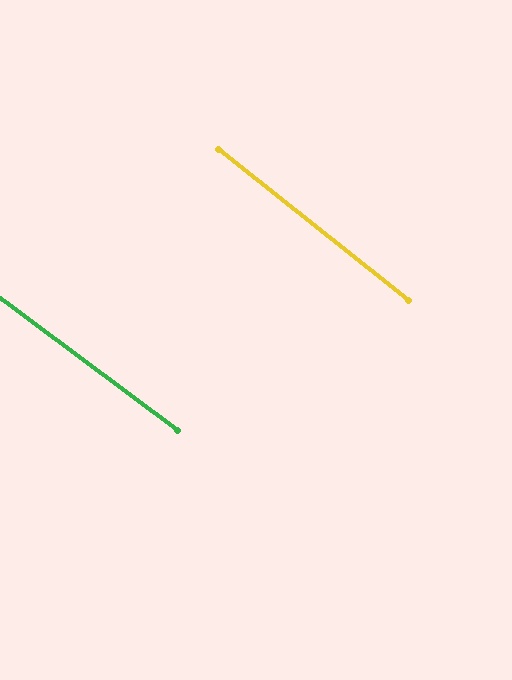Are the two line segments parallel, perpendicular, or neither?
Parallel — their directions differ by only 1.6°.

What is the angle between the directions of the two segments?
Approximately 2 degrees.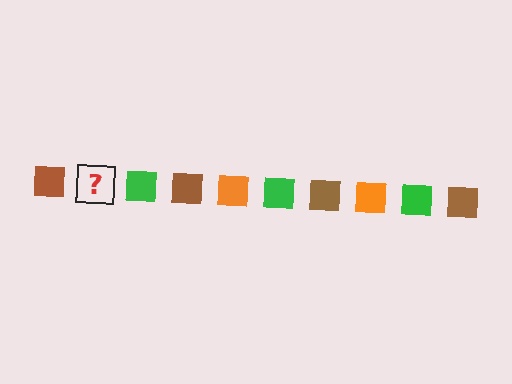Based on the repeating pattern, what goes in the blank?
The blank should be an orange square.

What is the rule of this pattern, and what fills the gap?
The rule is that the pattern cycles through brown, orange, green squares. The gap should be filled with an orange square.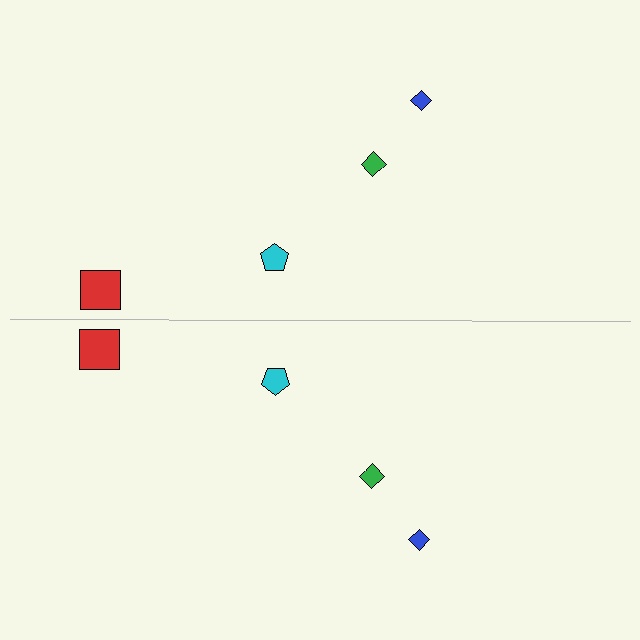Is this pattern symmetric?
Yes, this pattern has bilateral (reflection) symmetry.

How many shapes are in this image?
There are 8 shapes in this image.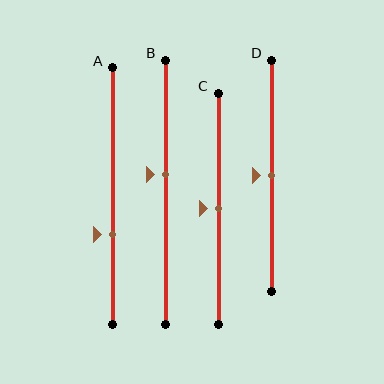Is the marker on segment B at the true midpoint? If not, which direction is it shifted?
No, the marker on segment B is shifted upward by about 7% of the segment length.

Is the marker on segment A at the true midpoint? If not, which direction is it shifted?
No, the marker on segment A is shifted downward by about 15% of the segment length.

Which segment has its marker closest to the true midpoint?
Segment C has its marker closest to the true midpoint.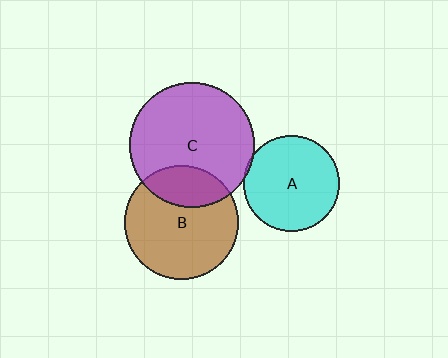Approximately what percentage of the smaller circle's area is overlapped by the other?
Approximately 5%.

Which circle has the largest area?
Circle C (purple).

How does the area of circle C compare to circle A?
Approximately 1.7 times.